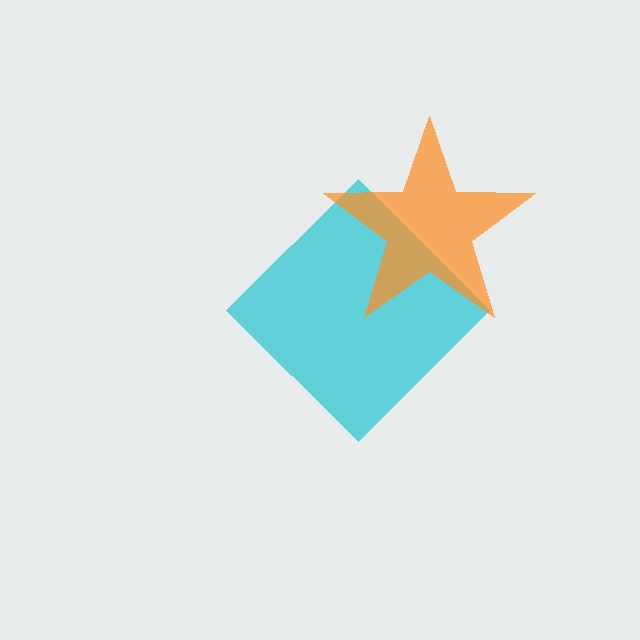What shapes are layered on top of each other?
The layered shapes are: a cyan diamond, an orange star.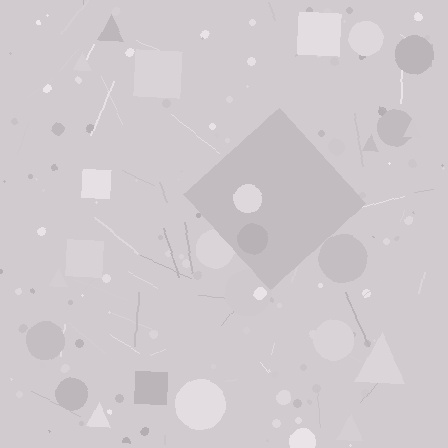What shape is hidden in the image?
A diamond is hidden in the image.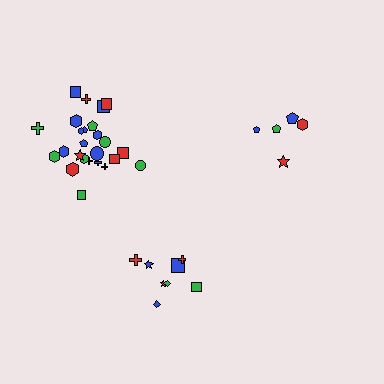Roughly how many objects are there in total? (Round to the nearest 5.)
Roughly 40 objects in total.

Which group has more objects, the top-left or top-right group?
The top-left group.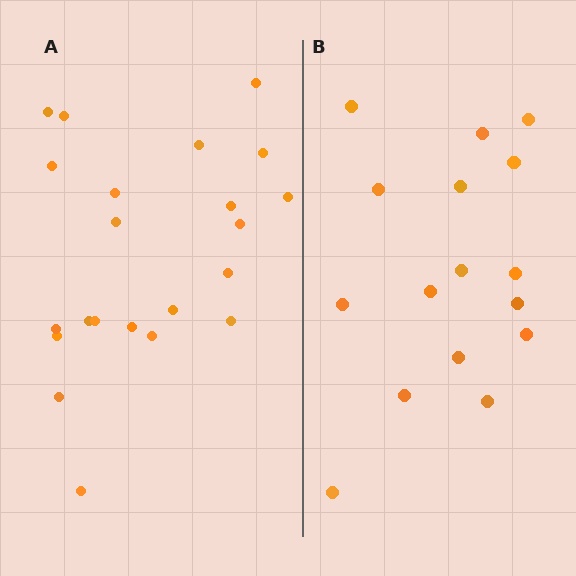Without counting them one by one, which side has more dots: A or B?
Region A (the left region) has more dots.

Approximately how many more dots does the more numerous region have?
Region A has about 6 more dots than region B.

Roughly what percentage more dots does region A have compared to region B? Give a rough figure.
About 40% more.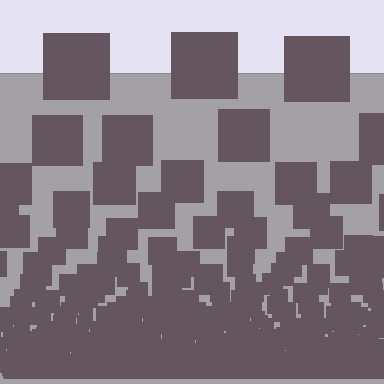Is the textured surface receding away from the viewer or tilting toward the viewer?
The surface appears to tilt toward the viewer. Texture elements get larger and sparser toward the top.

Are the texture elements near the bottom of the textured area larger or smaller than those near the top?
Smaller. The gradient is inverted — elements near the bottom are smaller and denser.